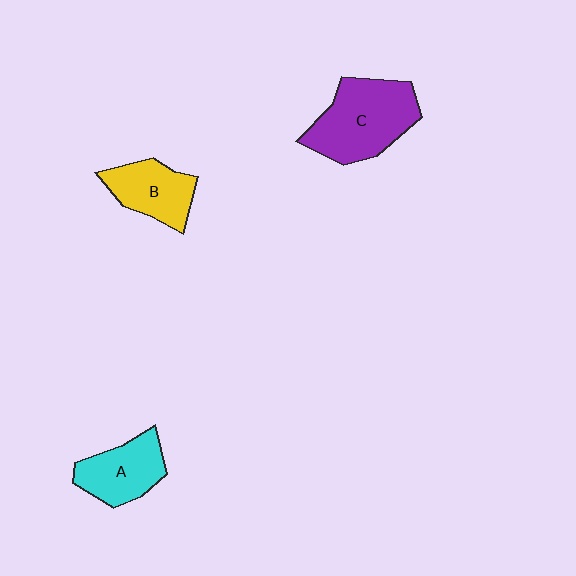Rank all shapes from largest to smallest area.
From largest to smallest: C (purple), A (cyan), B (yellow).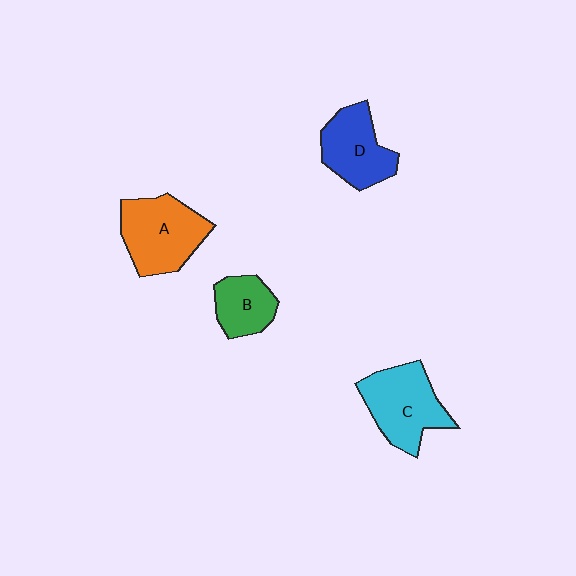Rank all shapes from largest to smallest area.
From largest to smallest: A (orange), C (cyan), D (blue), B (green).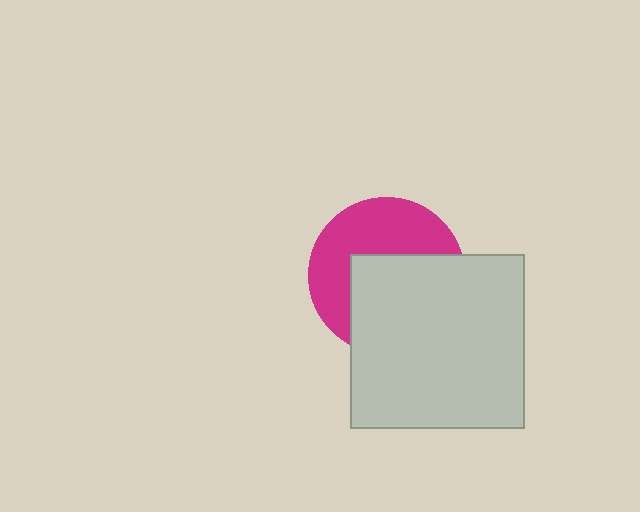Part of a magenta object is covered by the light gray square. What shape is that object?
It is a circle.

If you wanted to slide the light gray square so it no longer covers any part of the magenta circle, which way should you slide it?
Slide it toward the lower-right — that is the most direct way to separate the two shapes.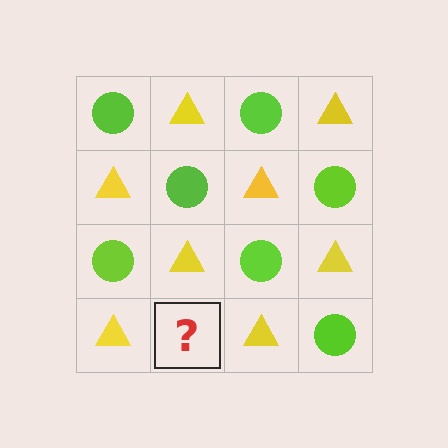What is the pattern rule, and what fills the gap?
The rule is that it alternates lime circle and yellow triangle in a checkerboard pattern. The gap should be filled with a lime circle.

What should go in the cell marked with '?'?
The missing cell should contain a lime circle.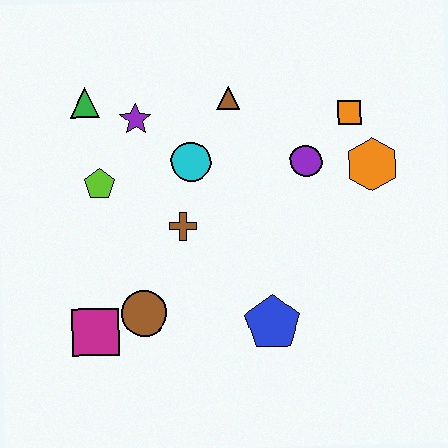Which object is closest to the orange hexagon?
The orange square is closest to the orange hexagon.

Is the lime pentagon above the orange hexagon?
No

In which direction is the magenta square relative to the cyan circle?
The magenta square is below the cyan circle.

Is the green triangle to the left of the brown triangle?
Yes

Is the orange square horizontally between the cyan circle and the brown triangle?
No